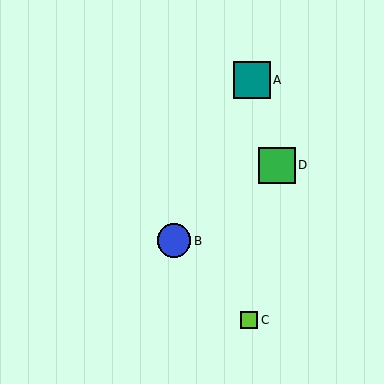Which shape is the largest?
The green square (labeled D) is the largest.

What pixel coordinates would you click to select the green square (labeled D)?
Click at (277, 165) to select the green square D.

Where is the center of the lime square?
The center of the lime square is at (249, 320).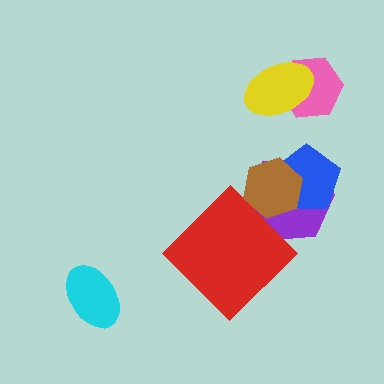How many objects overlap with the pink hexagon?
1 object overlaps with the pink hexagon.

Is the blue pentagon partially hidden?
Yes, it is partially covered by another shape.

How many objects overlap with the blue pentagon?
2 objects overlap with the blue pentagon.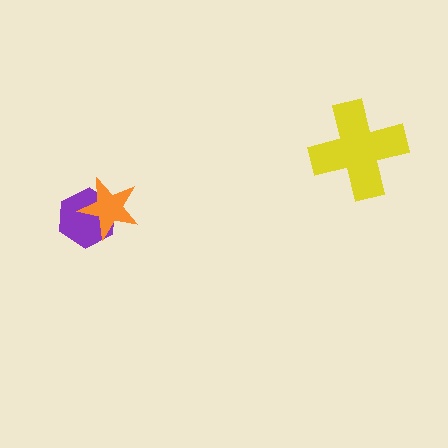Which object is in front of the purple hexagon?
The orange star is in front of the purple hexagon.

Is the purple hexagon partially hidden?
Yes, it is partially covered by another shape.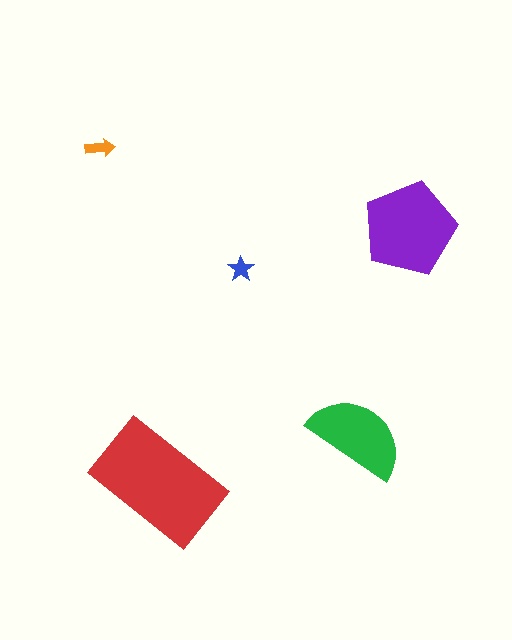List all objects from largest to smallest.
The red rectangle, the purple pentagon, the green semicircle, the orange arrow, the blue star.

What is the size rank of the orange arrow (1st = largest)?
4th.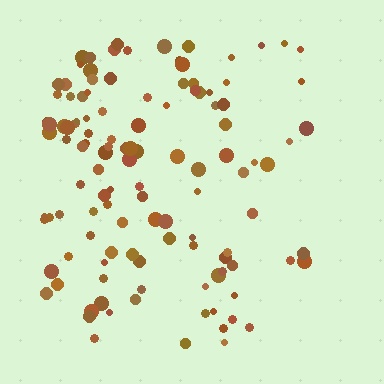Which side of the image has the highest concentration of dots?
The left.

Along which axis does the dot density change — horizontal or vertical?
Horizontal.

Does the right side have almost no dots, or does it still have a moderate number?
Still a moderate number, just noticeably fewer than the left.